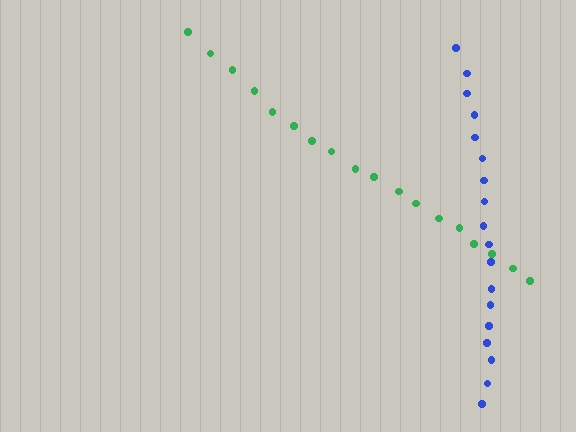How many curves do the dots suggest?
There are 2 distinct paths.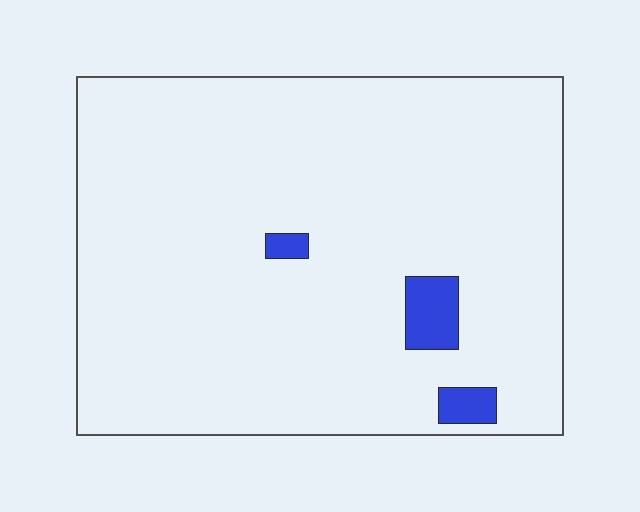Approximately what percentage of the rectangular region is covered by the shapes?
Approximately 5%.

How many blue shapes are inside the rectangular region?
3.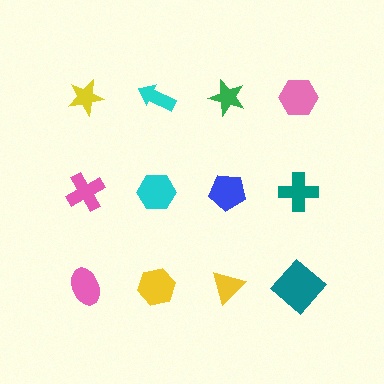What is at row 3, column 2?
A yellow hexagon.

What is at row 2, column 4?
A teal cross.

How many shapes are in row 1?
4 shapes.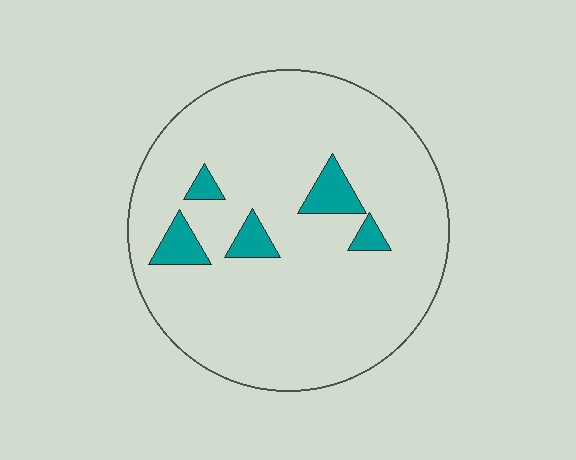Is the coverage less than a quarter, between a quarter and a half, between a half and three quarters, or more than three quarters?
Less than a quarter.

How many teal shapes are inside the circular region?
5.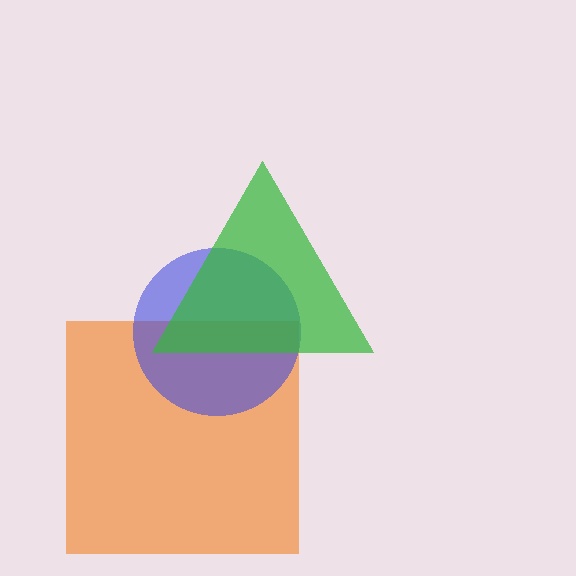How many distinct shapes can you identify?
There are 3 distinct shapes: an orange square, a blue circle, a green triangle.